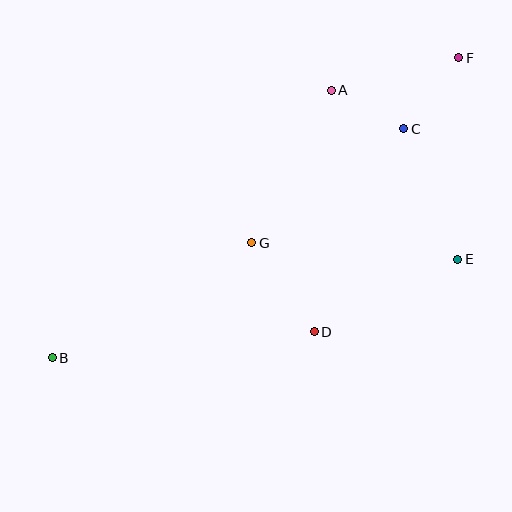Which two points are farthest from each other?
Points B and F are farthest from each other.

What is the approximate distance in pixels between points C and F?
The distance between C and F is approximately 90 pixels.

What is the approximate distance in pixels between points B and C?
The distance between B and C is approximately 420 pixels.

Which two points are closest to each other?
Points A and C are closest to each other.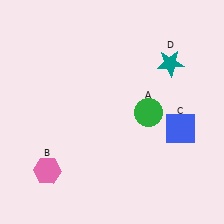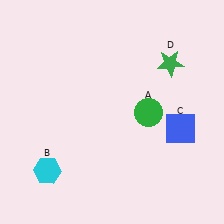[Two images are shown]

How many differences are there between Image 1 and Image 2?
There are 2 differences between the two images.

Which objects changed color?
B changed from pink to cyan. D changed from teal to green.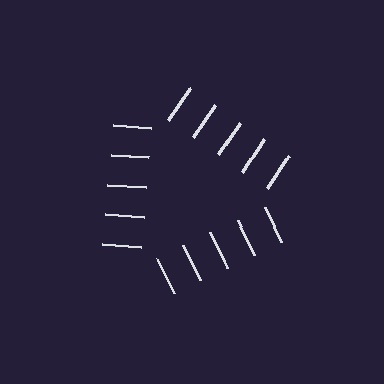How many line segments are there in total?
15 — 5 along each of the 3 edges.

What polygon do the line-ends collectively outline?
An illusory triangle — the line segments terminate on its edges but no continuous stroke is drawn.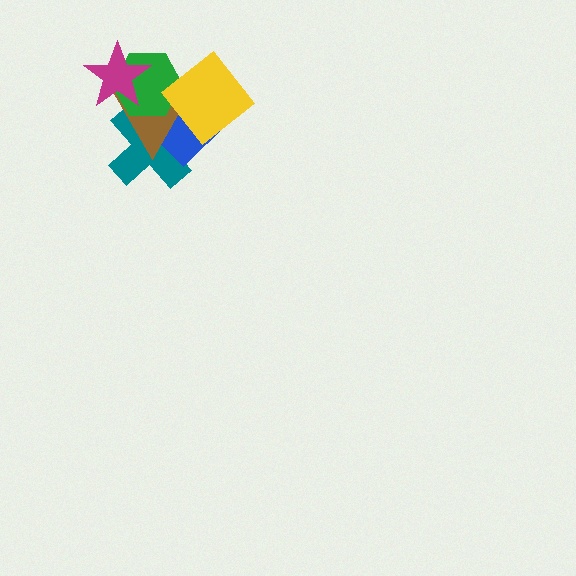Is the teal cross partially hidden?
Yes, it is partially covered by another shape.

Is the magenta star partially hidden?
No, no other shape covers it.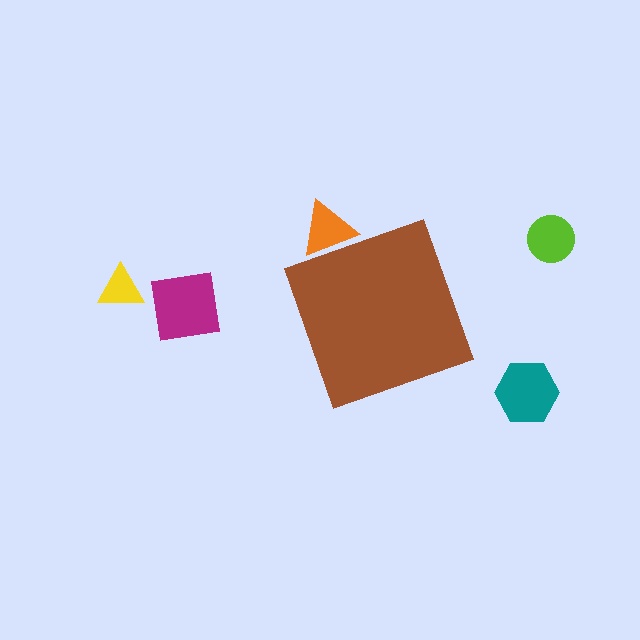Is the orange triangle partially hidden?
Yes, the orange triangle is partially hidden behind the brown diamond.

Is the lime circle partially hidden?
No, the lime circle is fully visible.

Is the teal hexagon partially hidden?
No, the teal hexagon is fully visible.